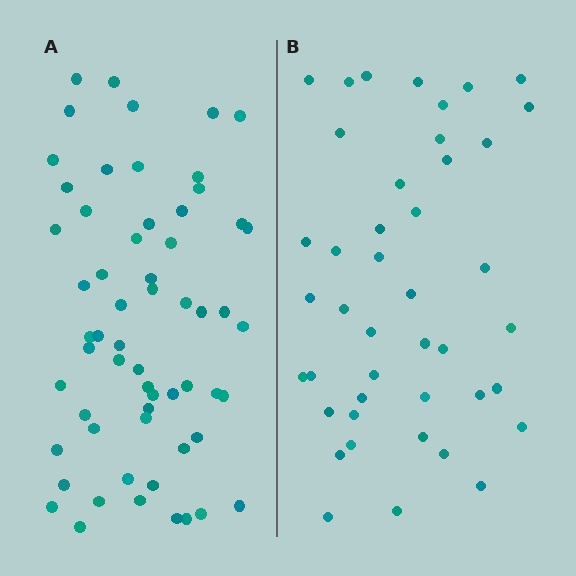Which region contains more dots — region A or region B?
Region A (the left region) has more dots.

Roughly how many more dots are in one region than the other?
Region A has approximately 15 more dots than region B.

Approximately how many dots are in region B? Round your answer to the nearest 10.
About 40 dots. (The exact count is 43, which rounds to 40.)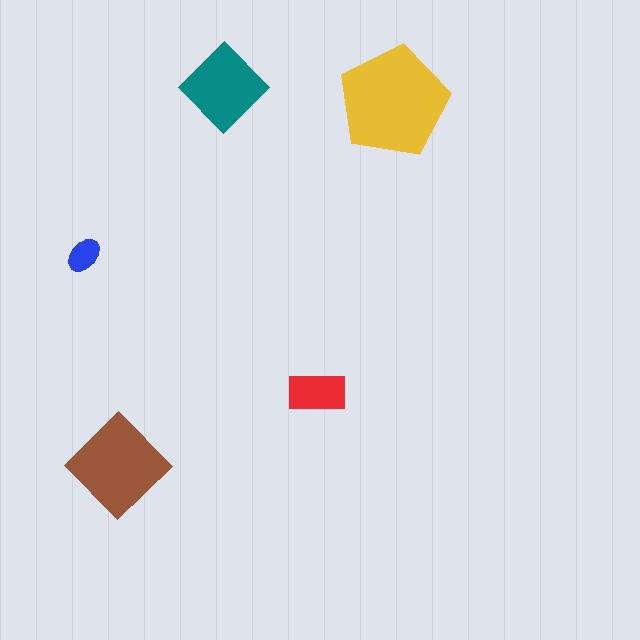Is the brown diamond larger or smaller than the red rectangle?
Larger.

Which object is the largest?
The yellow pentagon.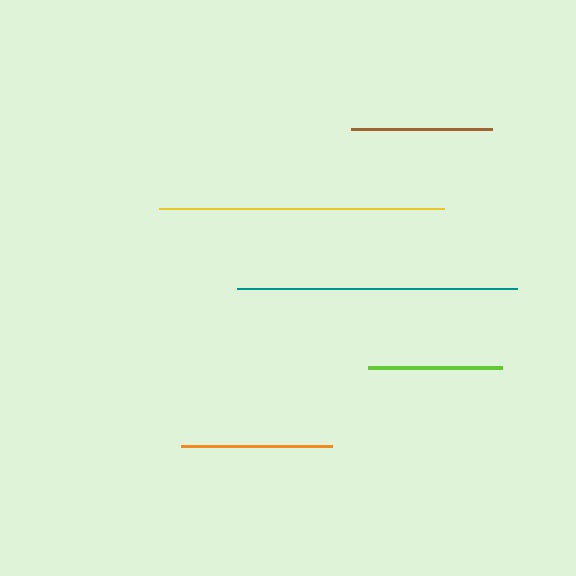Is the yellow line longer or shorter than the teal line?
The yellow line is longer than the teal line.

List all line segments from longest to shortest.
From longest to shortest: yellow, teal, orange, brown, lime.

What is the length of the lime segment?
The lime segment is approximately 134 pixels long.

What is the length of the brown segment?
The brown segment is approximately 142 pixels long.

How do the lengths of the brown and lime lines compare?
The brown and lime lines are approximately the same length.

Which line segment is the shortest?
The lime line is the shortest at approximately 134 pixels.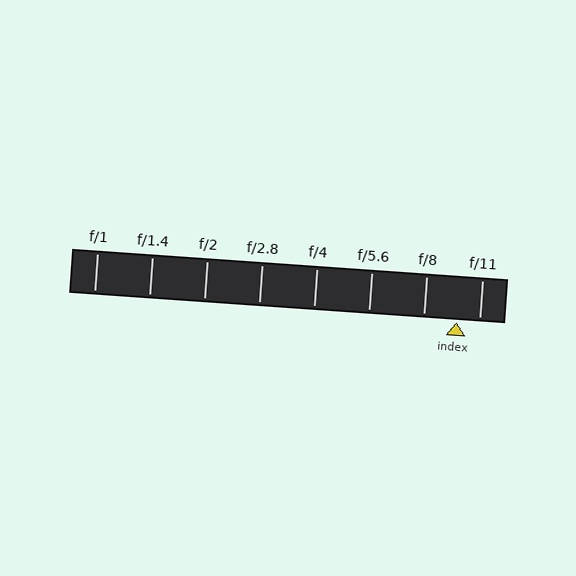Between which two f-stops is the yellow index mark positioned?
The index mark is between f/8 and f/11.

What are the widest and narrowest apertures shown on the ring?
The widest aperture shown is f/1 and the narrowest is f/11.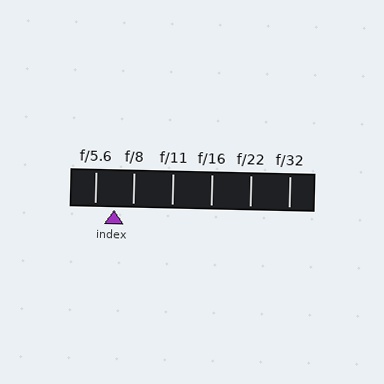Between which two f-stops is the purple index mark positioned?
The index mark is between f/5.6 and f/8.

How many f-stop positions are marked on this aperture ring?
There are 6 f-stop positions marked.